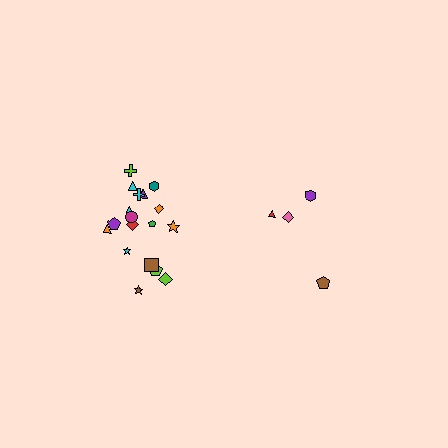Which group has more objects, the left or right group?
The left group.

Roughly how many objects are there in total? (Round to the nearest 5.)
Roughly 20 objects in total.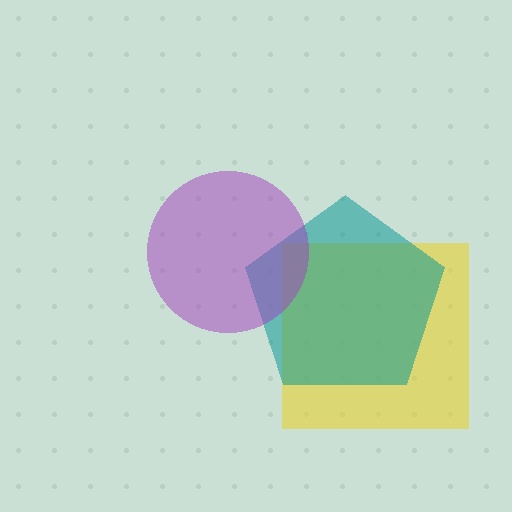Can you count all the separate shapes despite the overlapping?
Yes, there are 3 separate shapes.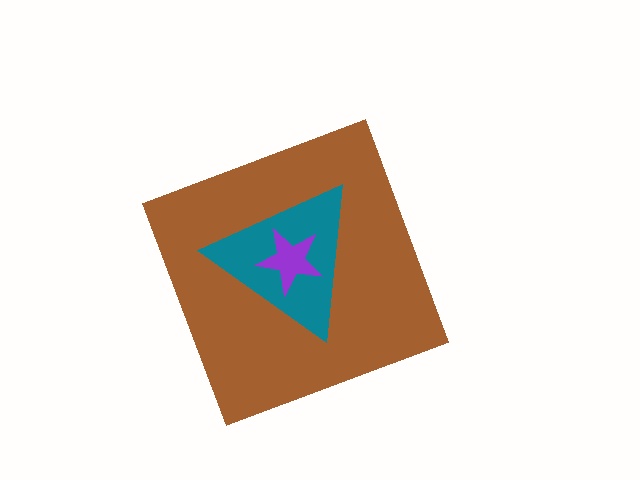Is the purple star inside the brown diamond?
Yes.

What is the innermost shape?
The purple star.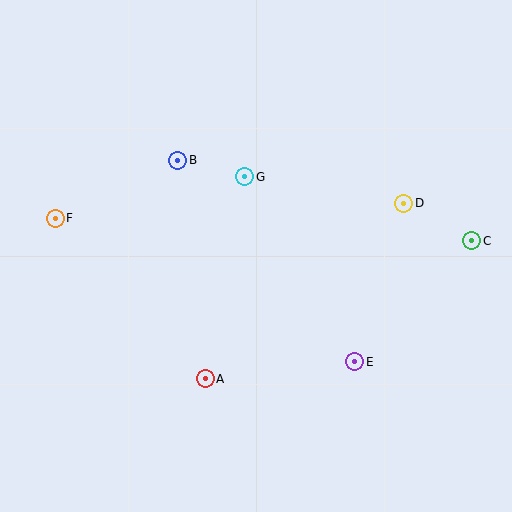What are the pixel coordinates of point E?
Point E is at (355, 362).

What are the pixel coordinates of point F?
Point F is at (55, 218).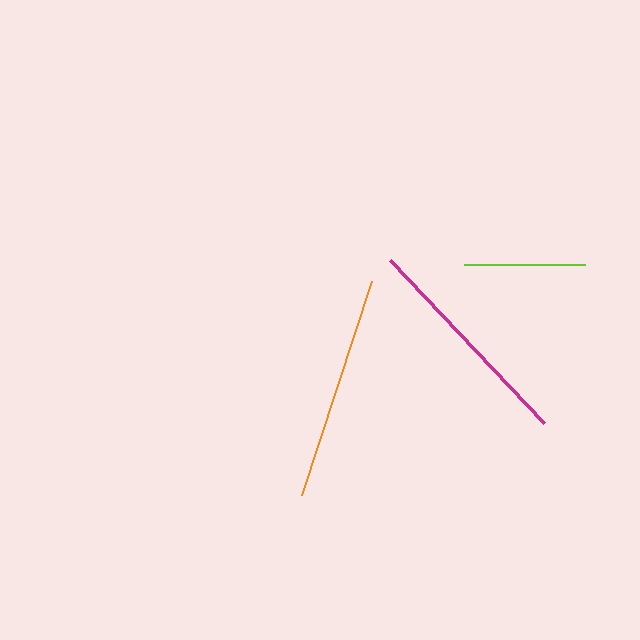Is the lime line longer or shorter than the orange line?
The orange line is longer than the lime line.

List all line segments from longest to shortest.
From longest to shortest: orange, magenta, lime.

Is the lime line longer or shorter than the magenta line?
The magenta line is longer than the lime line.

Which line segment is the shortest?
The lime line is the shortest at approximately 121 pixels.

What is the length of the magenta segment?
The magenta segment is approximately 224 pixels long.